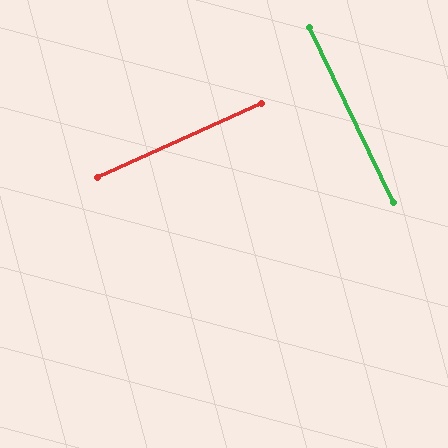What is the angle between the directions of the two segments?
Approximately 89 degrees.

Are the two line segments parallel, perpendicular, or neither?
Perpendicular — they meet at approximately 89°.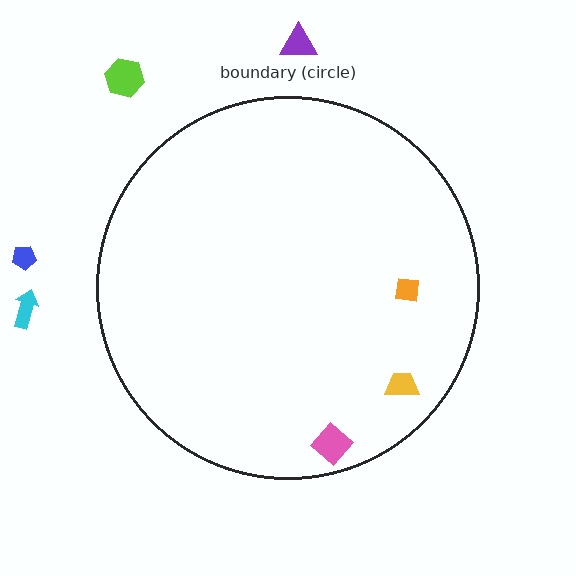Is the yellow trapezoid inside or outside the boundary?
Inside.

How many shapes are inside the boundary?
3 inside, 4 outside.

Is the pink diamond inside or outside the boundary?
Inside.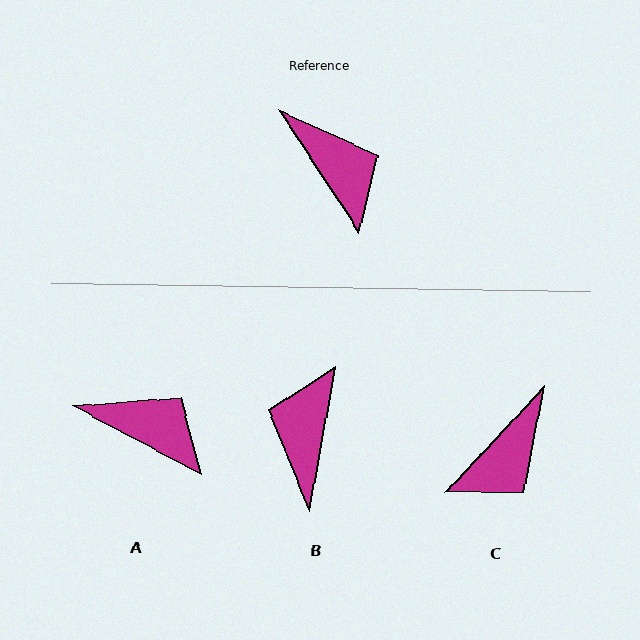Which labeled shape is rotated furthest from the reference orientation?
B, about 136 degrees away.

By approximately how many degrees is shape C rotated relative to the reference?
Approximately 76 degrees clockwise.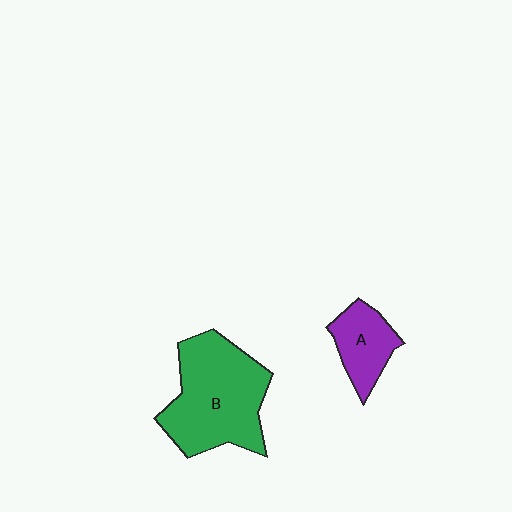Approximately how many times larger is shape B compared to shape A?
Approximately 2.4 times.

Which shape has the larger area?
Shape B (green).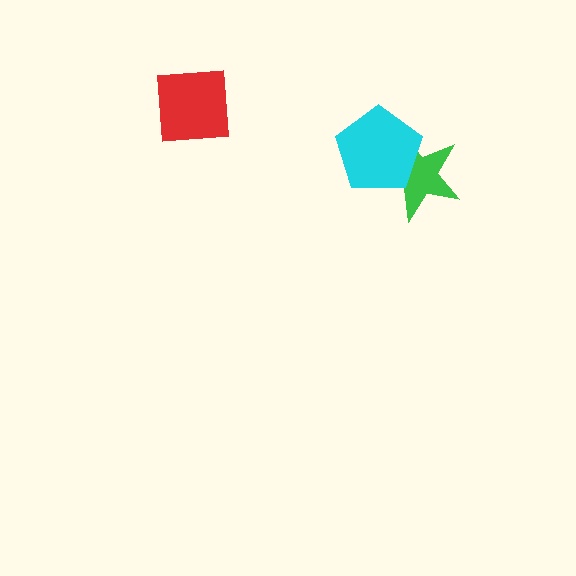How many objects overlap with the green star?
1 object overlaps with the green star.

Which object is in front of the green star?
The cyan pentagon is in front of the green star.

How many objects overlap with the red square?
0 objects overlap with the red square.